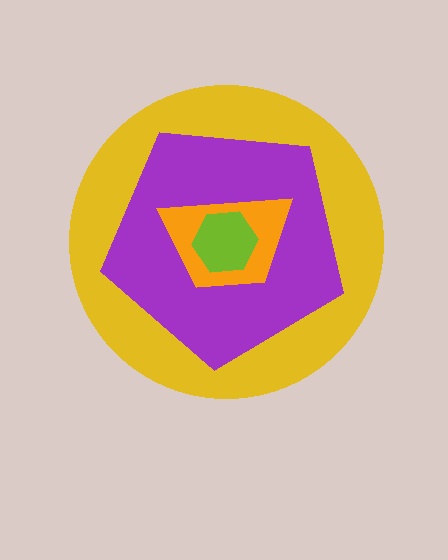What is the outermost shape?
The yellow circle.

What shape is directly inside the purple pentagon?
The orange trapezoid.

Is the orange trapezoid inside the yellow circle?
Yes.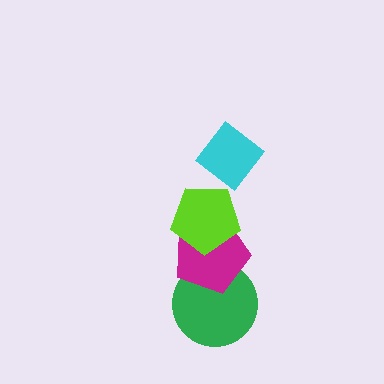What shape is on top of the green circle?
The magenta pentagon is on top of the green circle.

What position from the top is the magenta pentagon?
The magenta pentagon is 3rd from the top.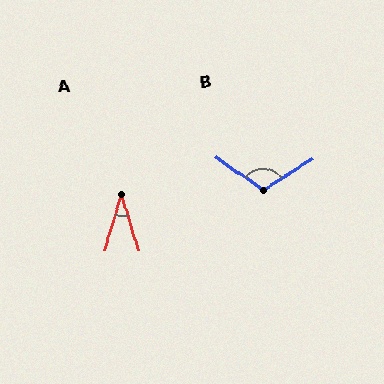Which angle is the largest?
B, at approximately 112 degrees.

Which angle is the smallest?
A, at approximately 34 degrees.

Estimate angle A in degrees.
Approximately 34 degrees.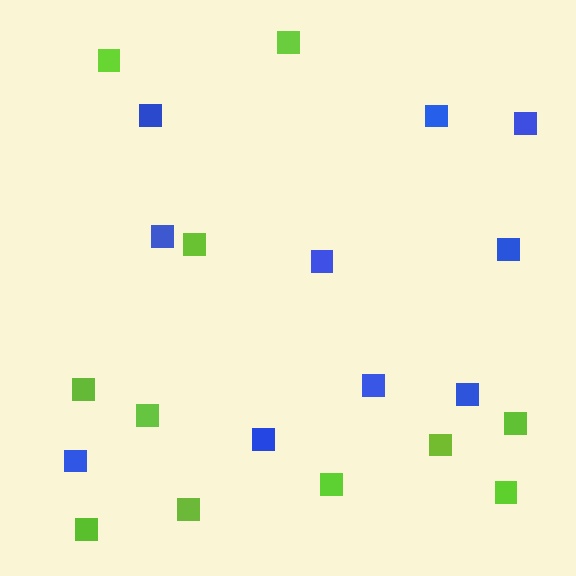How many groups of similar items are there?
There are 2 groups: one group of blue squares (10) and one group of lime squares (11).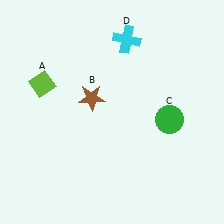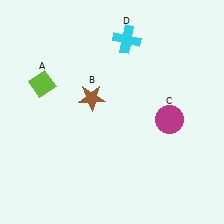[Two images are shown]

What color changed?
The circle (C) changed from green in Image 1 to magenta in Image 2.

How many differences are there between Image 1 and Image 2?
There is 1 difference between the two images.